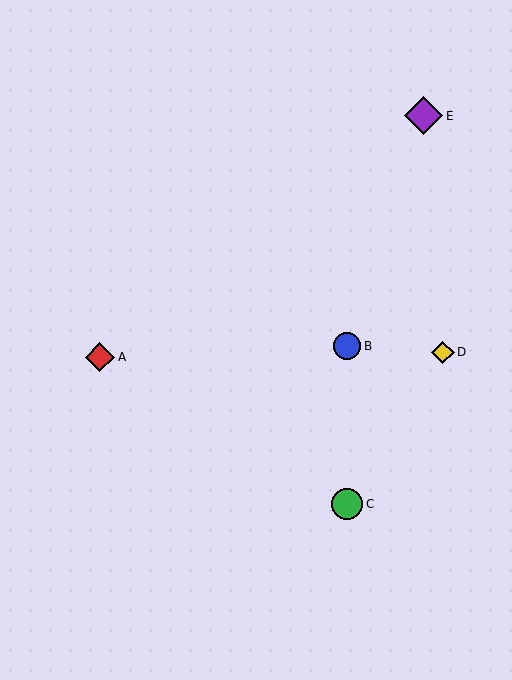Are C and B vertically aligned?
Yes, both are at x≈347.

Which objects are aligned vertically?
Objects B, C are aligned vertically.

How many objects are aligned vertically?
2 objects (B, C) are aligned vertically.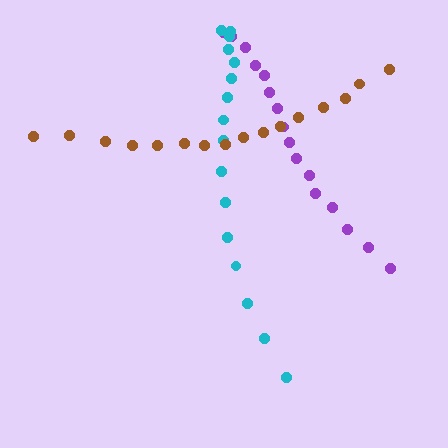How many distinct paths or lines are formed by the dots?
There are 3 distinct paths.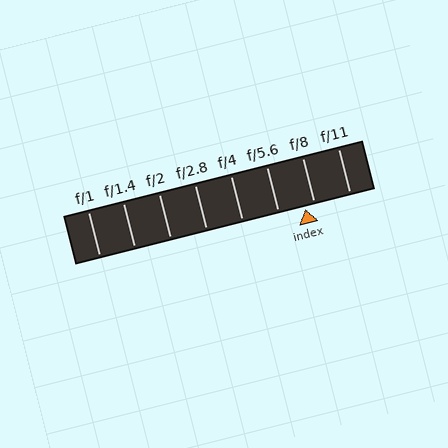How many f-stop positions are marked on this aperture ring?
There are 8 f-stop positions marked.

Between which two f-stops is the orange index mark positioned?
The index mark is between f/5.6 and f/8.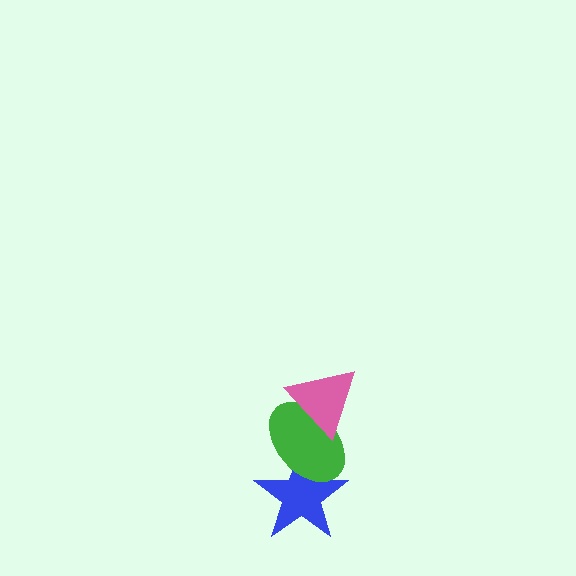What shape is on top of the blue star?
The green ellipse is on top of the blue star.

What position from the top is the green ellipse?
The green ellipse is 2nd from the top.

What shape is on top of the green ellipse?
The pink triangle is on top of the green ellipse.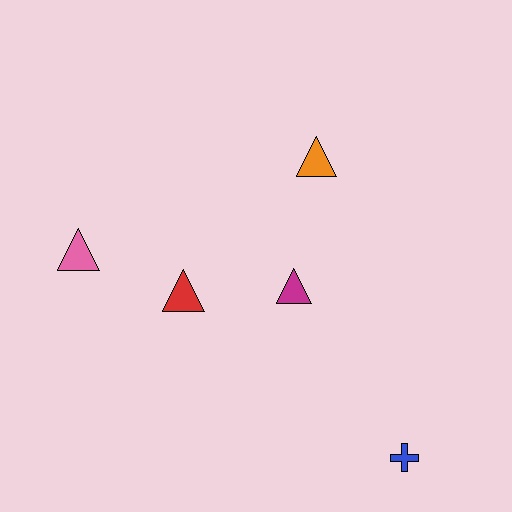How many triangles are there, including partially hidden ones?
There are 4 triangles.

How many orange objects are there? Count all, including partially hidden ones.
There is 1 orange object.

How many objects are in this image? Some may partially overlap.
There are 5 objects.